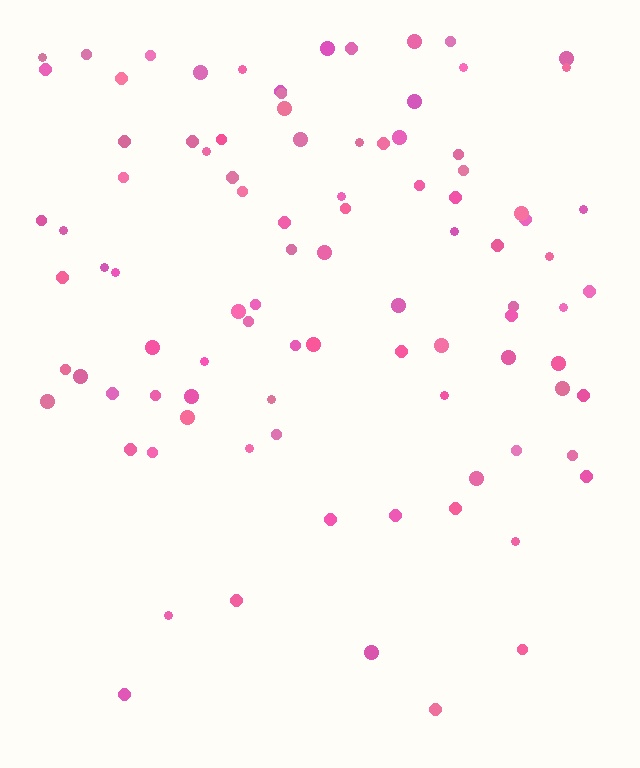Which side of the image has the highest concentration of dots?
The top.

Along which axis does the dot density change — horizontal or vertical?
Vertical.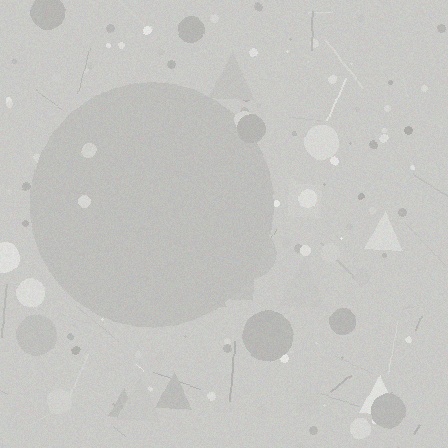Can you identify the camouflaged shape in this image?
The camouflaged shape is a circle.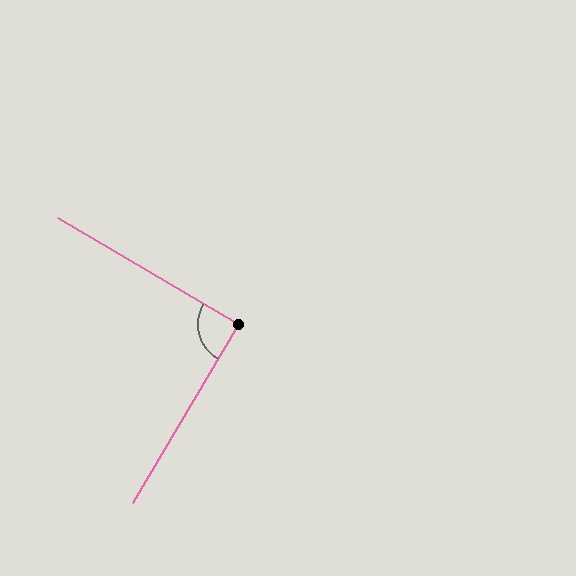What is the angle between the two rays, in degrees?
Approximately 90 degrees.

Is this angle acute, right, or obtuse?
It is approximately a right angle.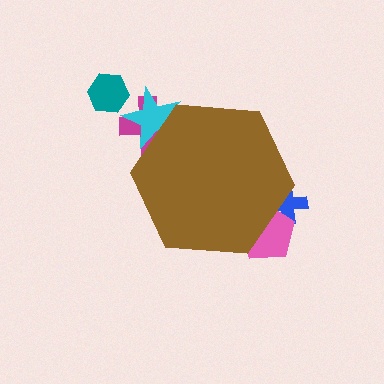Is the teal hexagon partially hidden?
No, the teal hexagon is fully visible.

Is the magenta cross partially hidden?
Yes, the magenta cross is partially hidden behind the brown hexagon.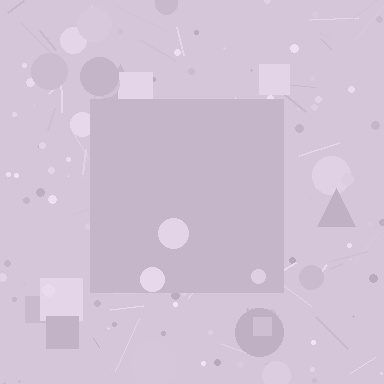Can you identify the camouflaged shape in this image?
The camouflaged shape is a square.